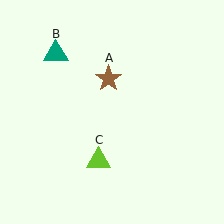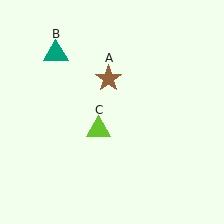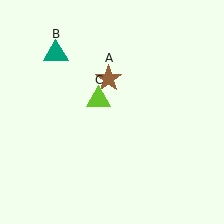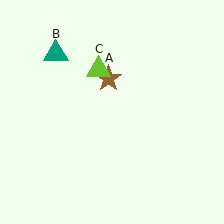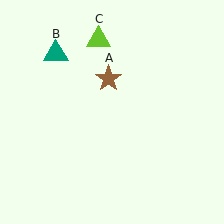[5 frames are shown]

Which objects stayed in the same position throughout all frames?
Brown star (object A) and teal triangle (object B) remained stationary.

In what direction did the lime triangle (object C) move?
The lime triangle (object C) moved up.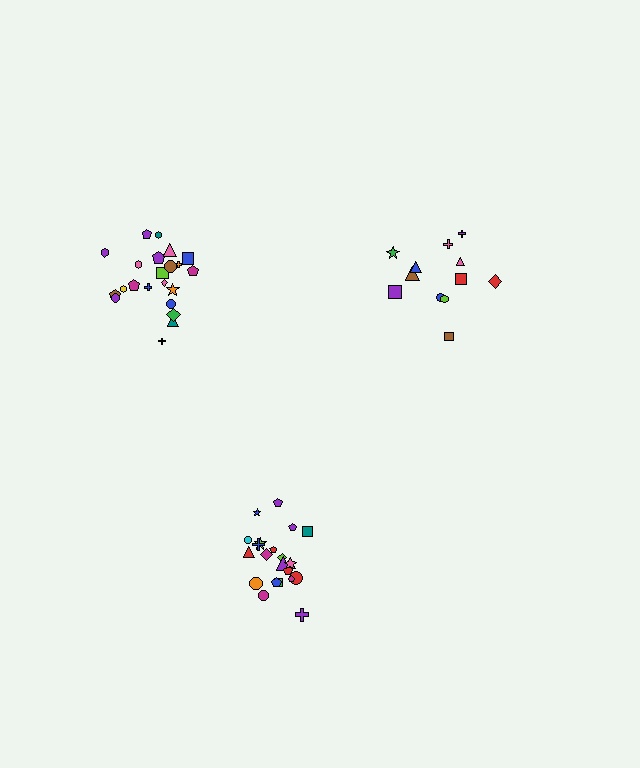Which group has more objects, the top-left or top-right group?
The top-left group.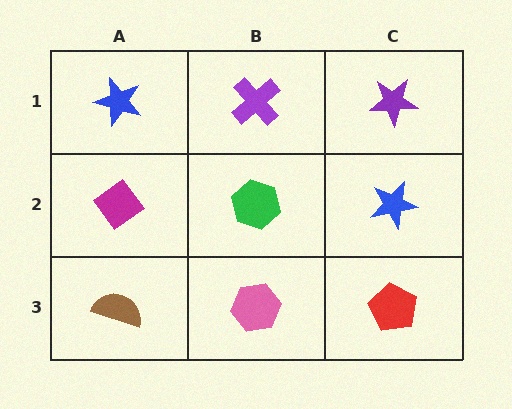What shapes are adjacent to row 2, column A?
A blue star (row 1, column A), a brown semicircle (row 3, column A), a green hexagon (row 2, column B).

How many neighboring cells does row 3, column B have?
3.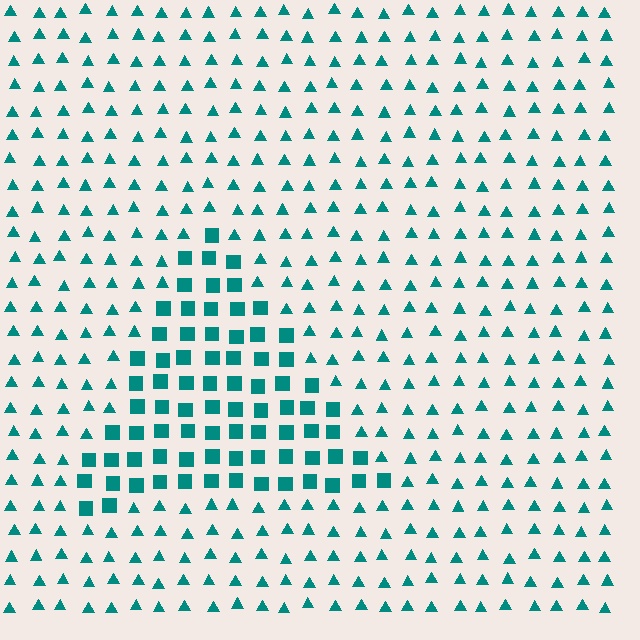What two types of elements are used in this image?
The image uses squares inside the triangle region and triangles outside it.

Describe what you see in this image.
The image is filled with small teal elements arranged in a uniform grid. A triangle-shaped region contains squares, while the surrounding area contains triangles. The boundary is defined purely by the change in element shape.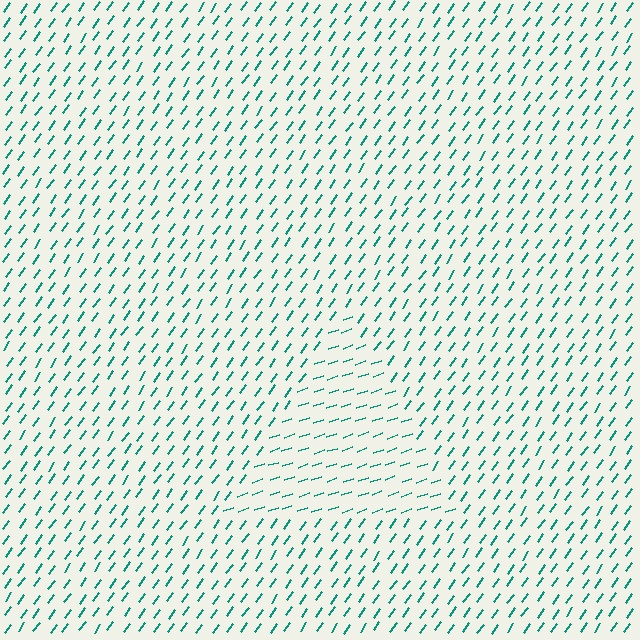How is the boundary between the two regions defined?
The boundary is defined purely by a change in line orientation (approximately 36 degrees difference). All lines are the same color and thickness.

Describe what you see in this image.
The image is filled with small teal line segments. A triangle region in the image has lines oriented differently from the surrounding lines, creating a visible texture boundary.